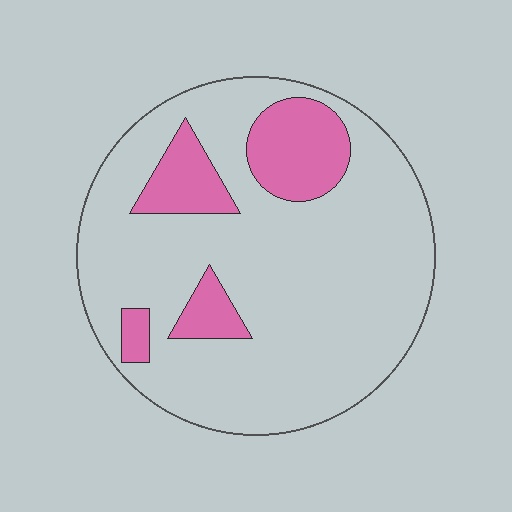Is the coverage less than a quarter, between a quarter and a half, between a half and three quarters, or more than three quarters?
Less than a quarter.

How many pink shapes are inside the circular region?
4.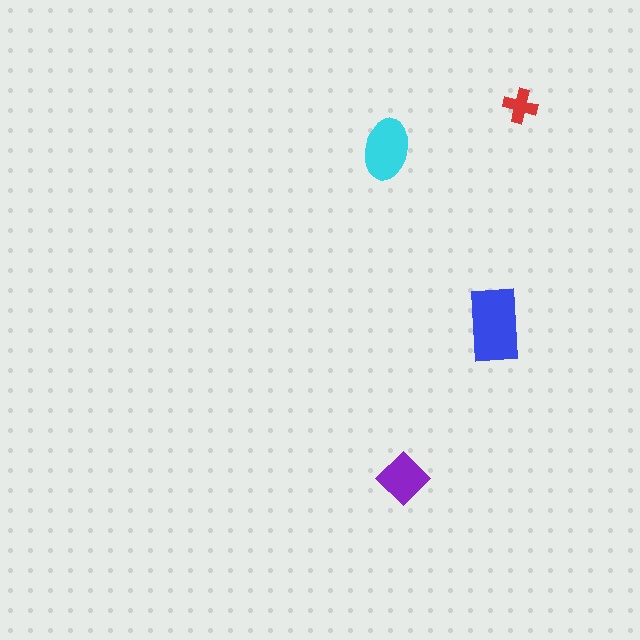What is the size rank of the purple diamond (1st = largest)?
3rd.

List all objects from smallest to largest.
The red cross, the purple diamond, the cyan ellipse, the blue rectangle.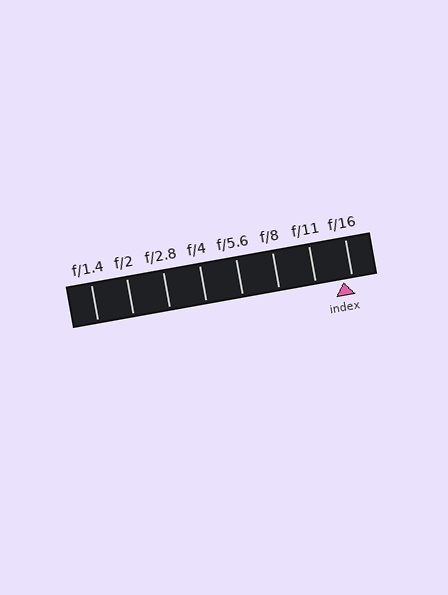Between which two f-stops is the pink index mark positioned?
The index mark is between f/11 and f/16.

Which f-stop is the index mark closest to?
The index mark is closest to f/16.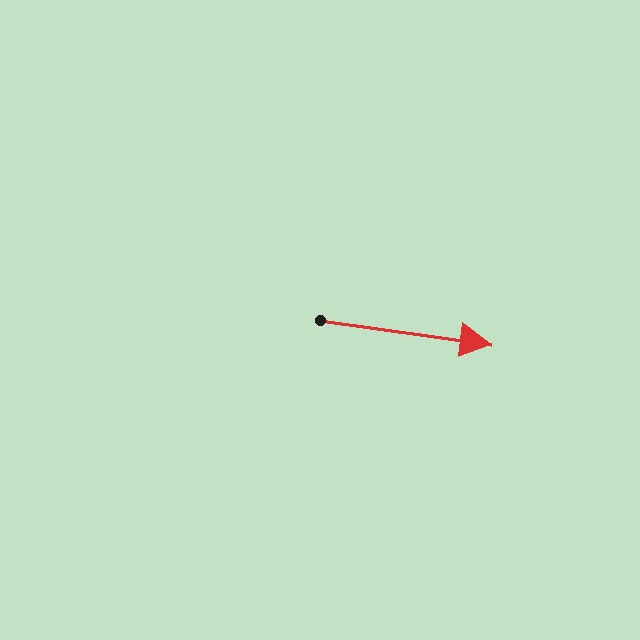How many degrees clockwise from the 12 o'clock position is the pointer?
Approximately 98 degrees.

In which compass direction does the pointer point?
East.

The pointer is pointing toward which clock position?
Roughly 3 o'clock.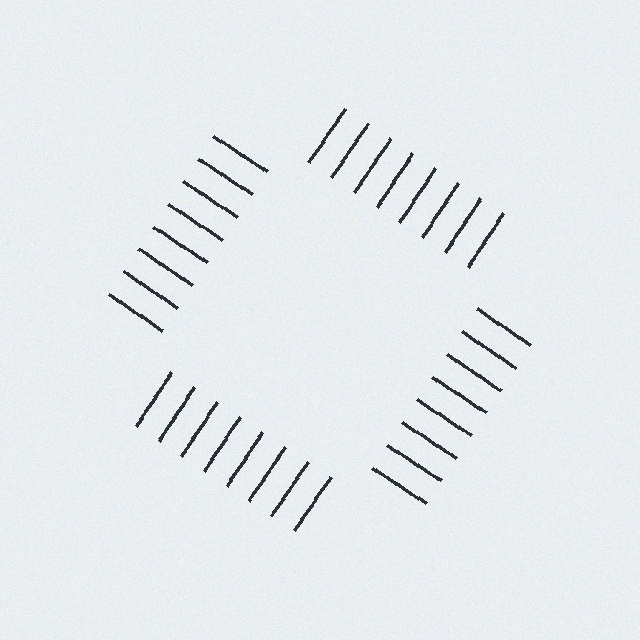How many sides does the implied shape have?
4 sides — the line-ends trace a square.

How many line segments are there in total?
32 — 8 along each of the 4 edges.